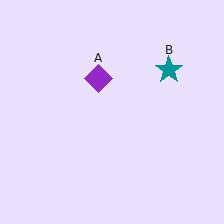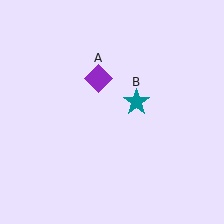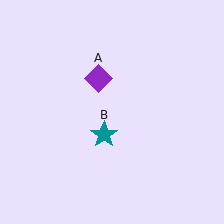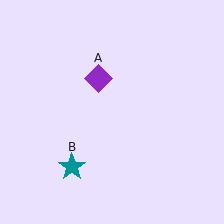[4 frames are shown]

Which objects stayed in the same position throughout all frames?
Purple diamond (object A) remained stationary.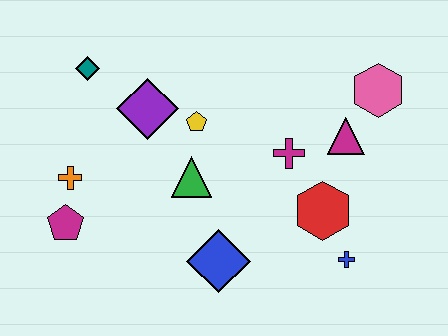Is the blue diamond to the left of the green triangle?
No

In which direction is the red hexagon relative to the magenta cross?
The red hexagon is below the magenta cross.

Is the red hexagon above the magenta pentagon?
Yes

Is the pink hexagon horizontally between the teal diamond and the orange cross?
No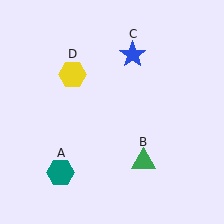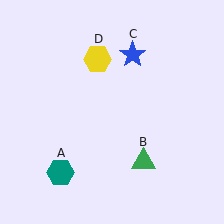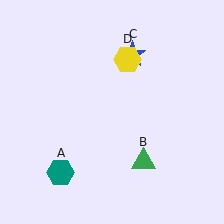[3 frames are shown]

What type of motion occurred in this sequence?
The yellow hexagon (object D) rotated clockwise around the center of the scene.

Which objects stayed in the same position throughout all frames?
Teal hexagon (object A) and green triangle (object B) and blue star (object C) remained stationary.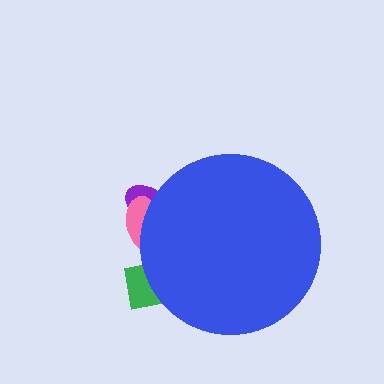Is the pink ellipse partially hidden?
Yes, the pink ellipse is partially hidden behind the blue circle.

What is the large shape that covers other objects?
A blue circle.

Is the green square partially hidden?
Yes, the green square is partially hidden behind the blue circle.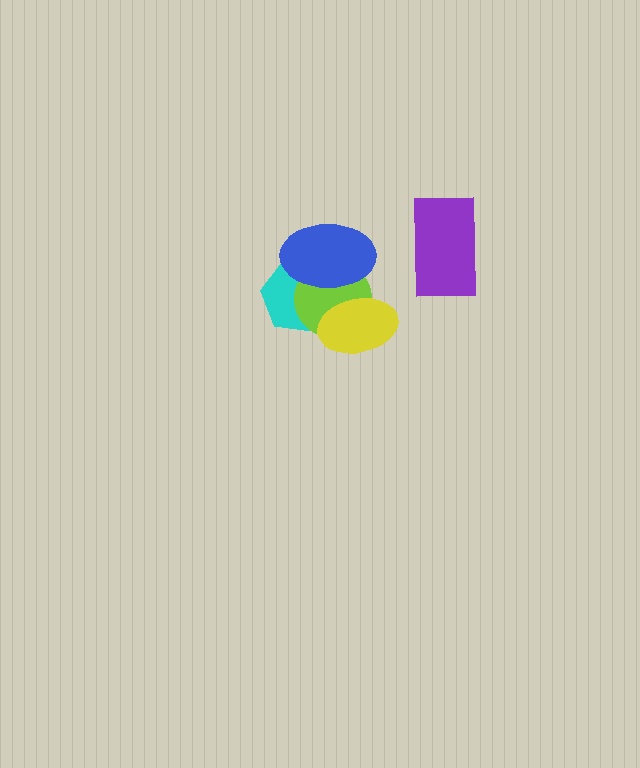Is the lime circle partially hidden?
Yes, it is partially covered by another shape.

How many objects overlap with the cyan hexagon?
3 objects overlap with the cyan hexagon.